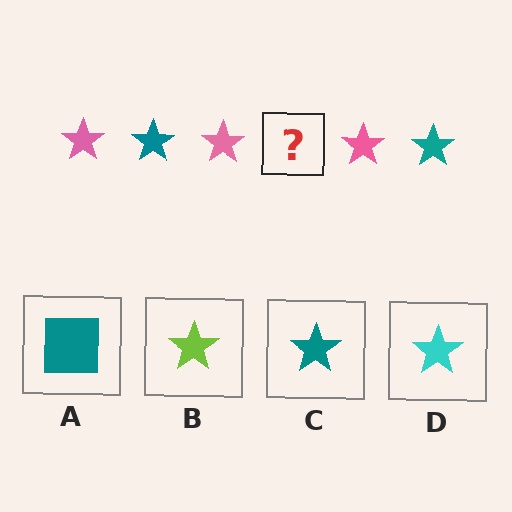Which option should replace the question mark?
Option C.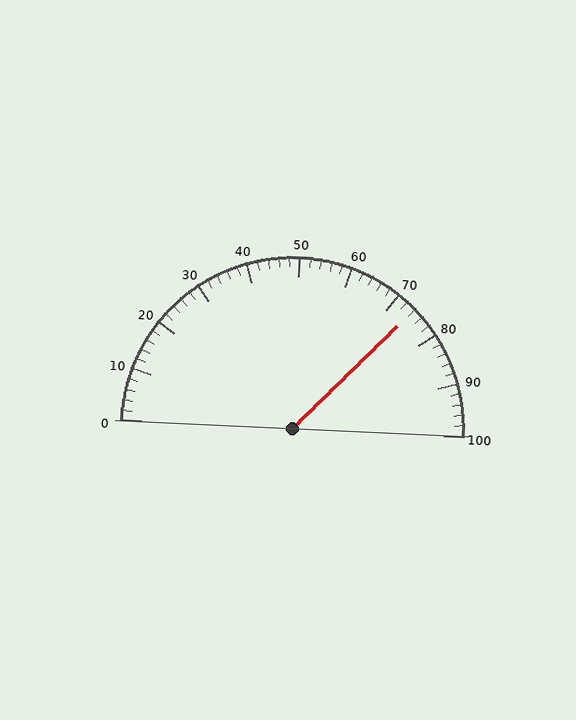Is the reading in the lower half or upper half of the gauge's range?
The reading is in the upper half of the range (0 to 100).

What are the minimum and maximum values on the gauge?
The gauge ranges from 0 to 100.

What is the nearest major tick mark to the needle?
The nearest major tick mark is 70.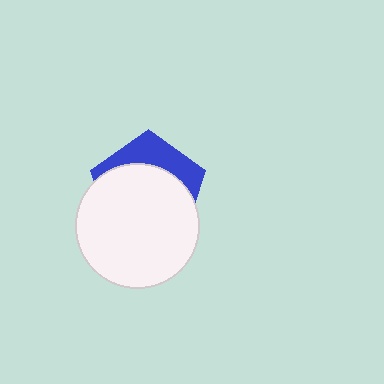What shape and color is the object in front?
The object in front is a white circle.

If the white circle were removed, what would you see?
You would see the complete blue pentagon.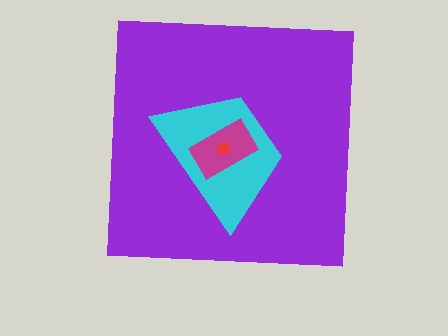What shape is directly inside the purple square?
The cyan trapezoid.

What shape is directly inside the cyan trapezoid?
The magenta rectangle.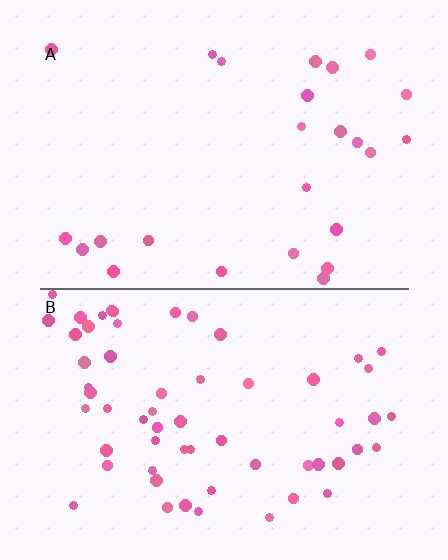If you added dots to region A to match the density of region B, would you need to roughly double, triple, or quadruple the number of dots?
Approximately double.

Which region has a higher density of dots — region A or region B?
B (the bottom).